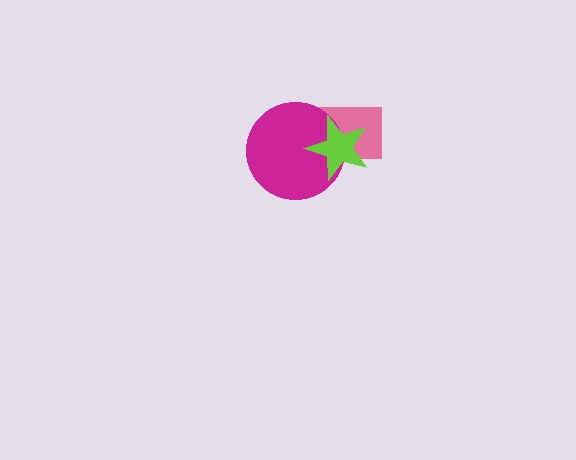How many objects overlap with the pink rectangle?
2 objects overlap with the pink rectangle.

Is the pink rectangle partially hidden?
Yes, it is partially covered by another shape.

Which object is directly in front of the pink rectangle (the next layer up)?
The magenta circle is directly in front of the pink rectangle.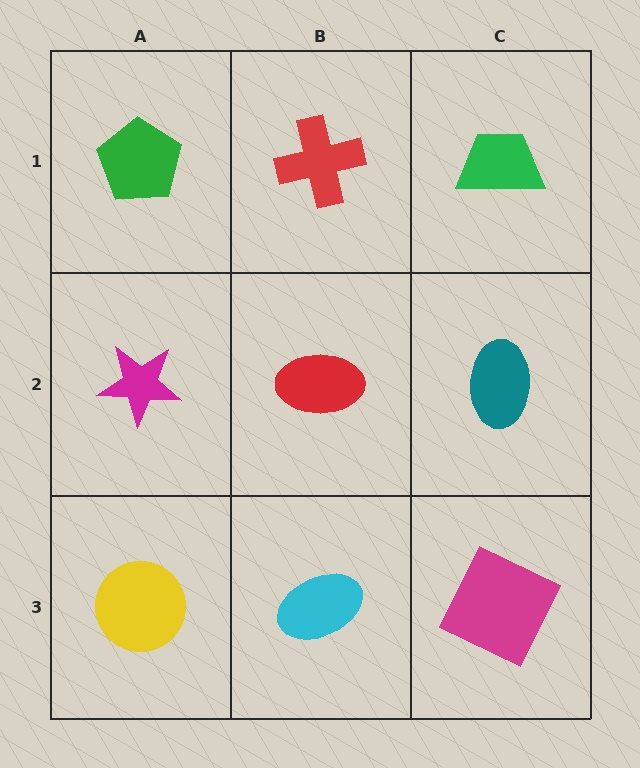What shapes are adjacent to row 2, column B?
A red cross (row 1, column B), a cyan ellipse (row 3, column B), a magenta star (row 2, column A), a teal ellipse (row 2, column C).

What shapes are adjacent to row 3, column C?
A teal ellipse (row 2, column C), a cyan ellipse (row 3, column B).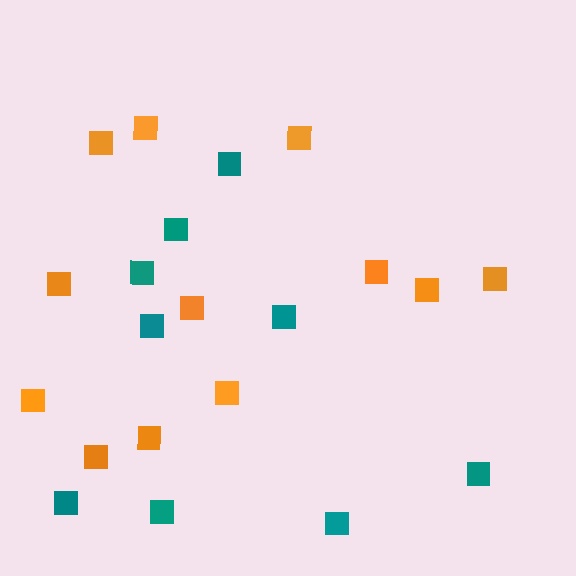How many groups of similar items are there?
There are 2 groups: one group of teal squares (9) and one group of orange squares (12).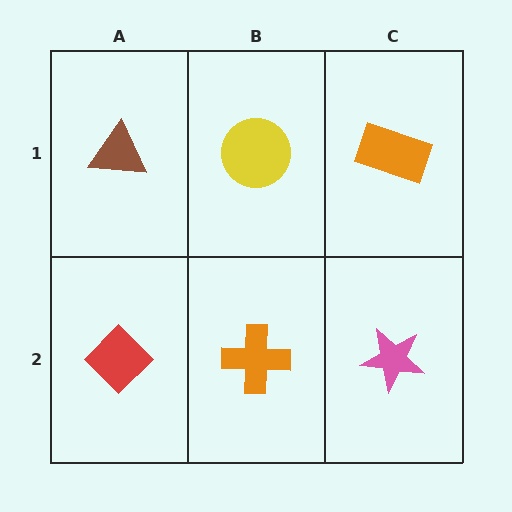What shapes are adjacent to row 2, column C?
An orange rectangle (row 1, column C), an orange cross (row 2, column B).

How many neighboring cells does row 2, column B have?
3.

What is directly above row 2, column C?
An orange rectangle.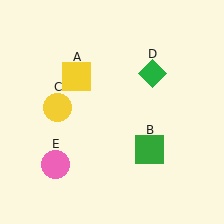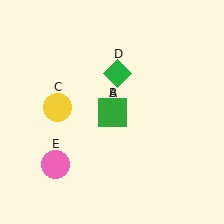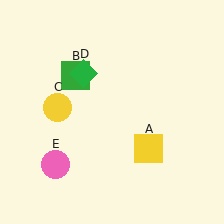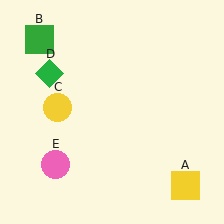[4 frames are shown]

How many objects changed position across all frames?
3 objects changed position: yellow square (object A), green square (object B), green diamond (object D).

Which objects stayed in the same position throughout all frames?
Yellow circle (object C) and pink circle (object E) remained stationary.